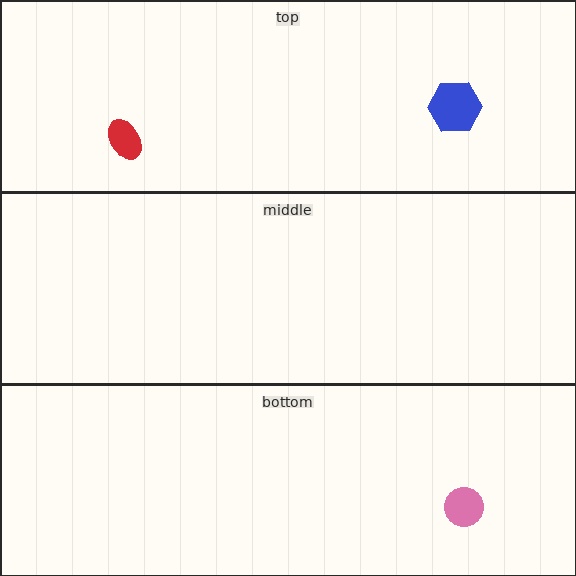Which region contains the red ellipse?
The top region.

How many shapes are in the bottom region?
1.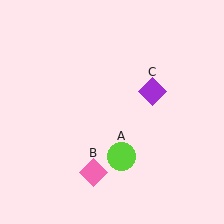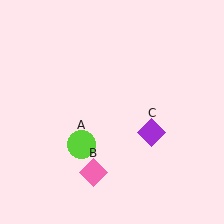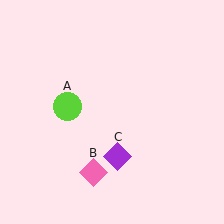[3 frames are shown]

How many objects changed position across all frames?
2 objects changed position: lime circle (object A), purple diamond (object C).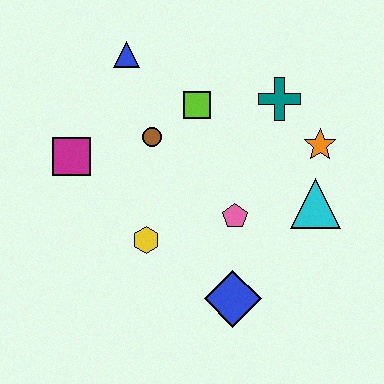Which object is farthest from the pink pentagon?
The blue triangle is farthest from the pink pentagon.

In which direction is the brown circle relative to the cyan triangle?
The brown circle is to the left of the cyan triangle.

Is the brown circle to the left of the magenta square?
No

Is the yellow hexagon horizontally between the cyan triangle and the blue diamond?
No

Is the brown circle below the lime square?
Yes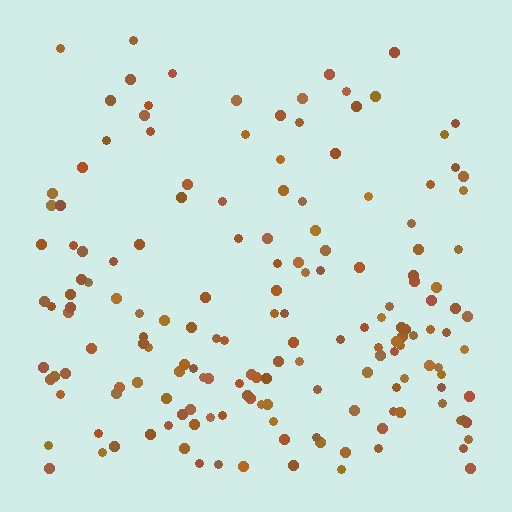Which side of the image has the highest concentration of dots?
The bottom.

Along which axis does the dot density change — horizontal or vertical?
Vertical.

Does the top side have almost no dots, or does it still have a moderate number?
Still a moderate number, just noticeably fewer than the bottom.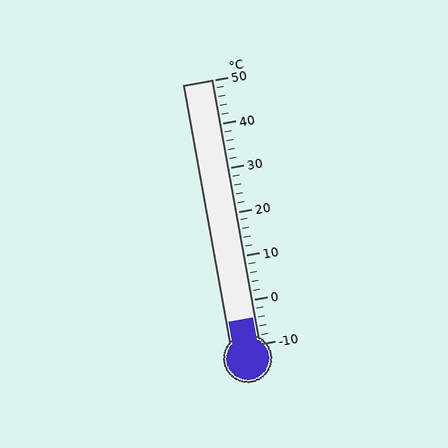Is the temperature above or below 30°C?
The temperature is below 30°C.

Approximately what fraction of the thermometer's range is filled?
The thermometer is filled to approximately 10% of its range.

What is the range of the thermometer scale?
The thermometer scale ranges from -10°C to 50°C.